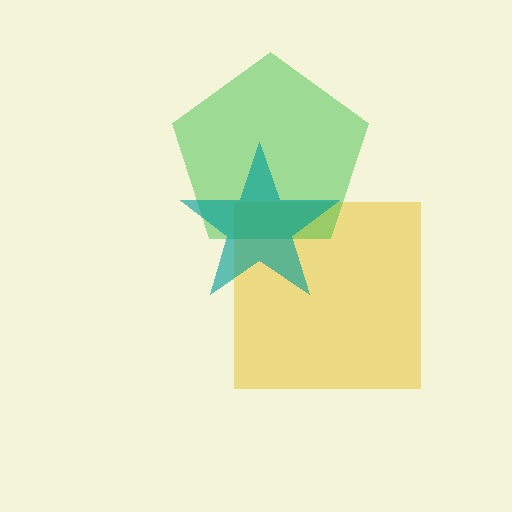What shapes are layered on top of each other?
The layered shapes are: a yellow square, a green pentagon, a teal star.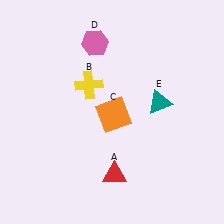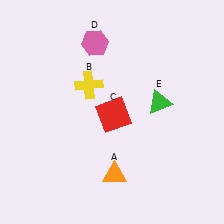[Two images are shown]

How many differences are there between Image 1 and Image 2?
There are 3 differences between the two images.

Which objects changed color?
A changed from red to orange. C changed from orange to red. E changed from teal to green.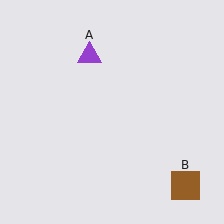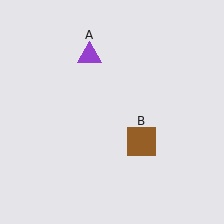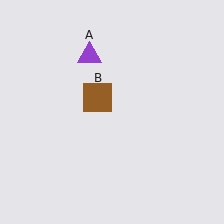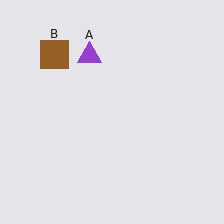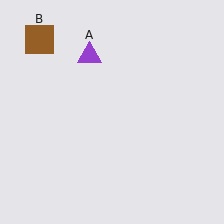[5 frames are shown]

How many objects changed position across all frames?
1 object changed position: brown square (object B).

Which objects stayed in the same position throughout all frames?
Purple triangle (object A) remained stationary.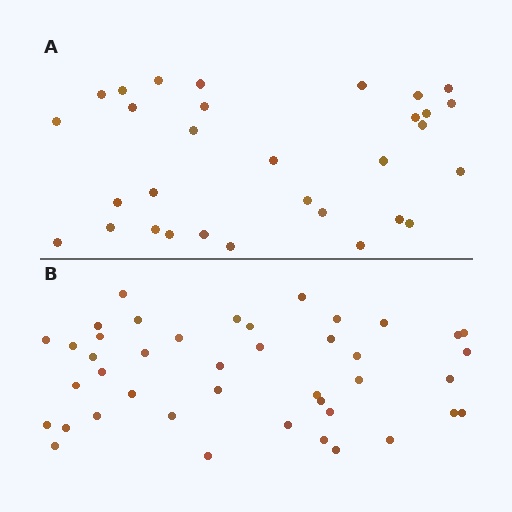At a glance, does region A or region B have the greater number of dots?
Region B (the bottom region) has more dots.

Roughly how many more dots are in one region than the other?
Region B has roughly 12 or so more dots than region A.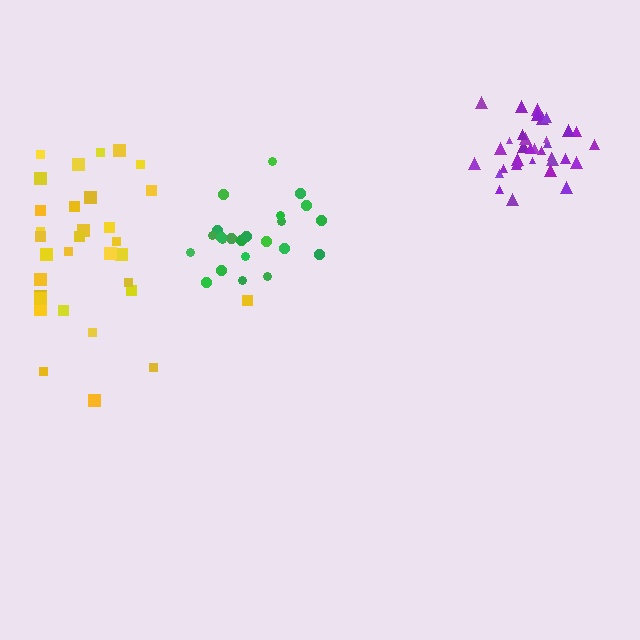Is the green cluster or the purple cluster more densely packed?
Purple.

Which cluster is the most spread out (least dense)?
Yellow.